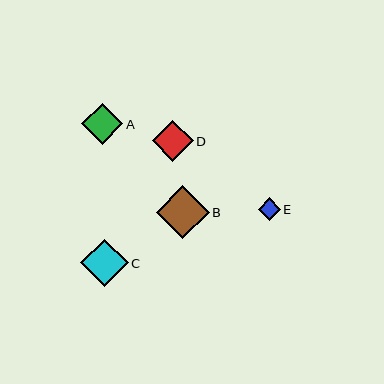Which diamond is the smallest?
Diamond E is the smallest with a size of approximately 22 pixels.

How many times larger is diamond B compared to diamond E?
Diamond B is approximately 2.4 times the size of diamond E.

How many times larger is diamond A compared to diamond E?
Diamond A is approximately 1.8 times the size of diamond E.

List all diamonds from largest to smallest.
From largest to smallest: B, C, D, A, E.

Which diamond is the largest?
Diamond B is the largest with a size of approximately 53 pixels.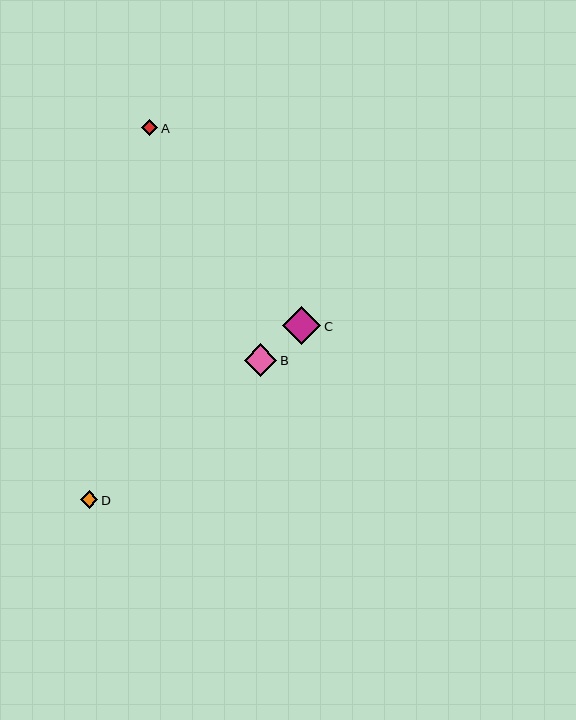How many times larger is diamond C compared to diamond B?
Diamond C is approximately 1.2 times the size of diamond B.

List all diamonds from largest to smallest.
From largest to smallest: C, B, D, A.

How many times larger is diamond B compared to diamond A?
Diamond B is approximately 2.1 times the size of diamond A.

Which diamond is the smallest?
Diamond A is the smallest with a size of approximately 16 pixels.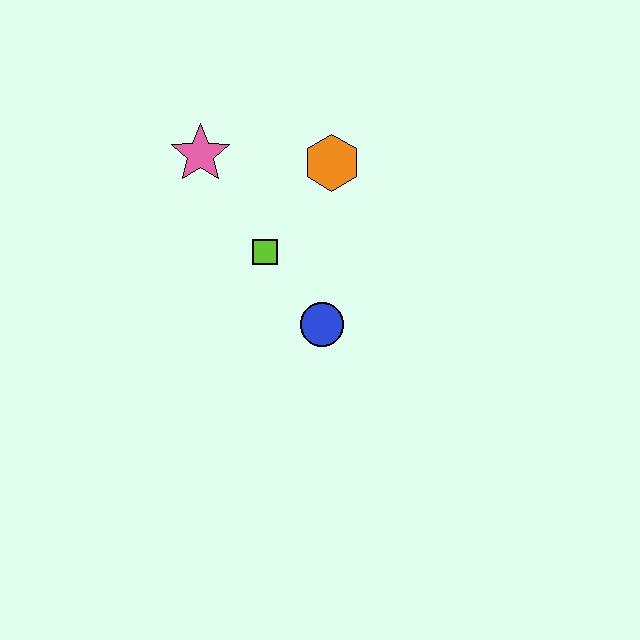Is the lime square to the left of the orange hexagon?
Yes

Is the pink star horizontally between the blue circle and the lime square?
No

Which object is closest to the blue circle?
The lime square is closest to the blue circle.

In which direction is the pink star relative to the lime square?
The pink star is above the lime square.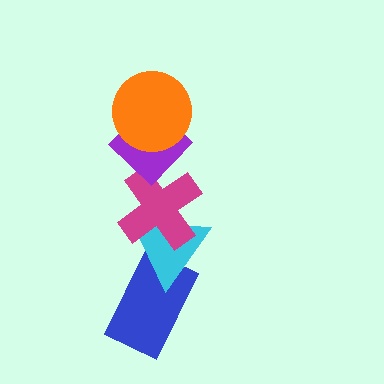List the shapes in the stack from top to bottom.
From top to bottom: the orange circle, the purple diamond, the magenta cross, the cyan triangle, the blue rectangle.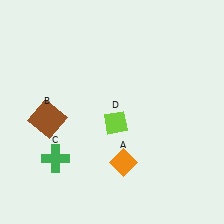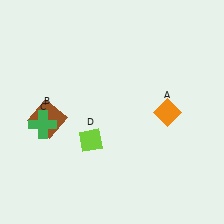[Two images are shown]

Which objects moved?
The objects that moved are: the orange diamond (A), the green cross (C), the lime diamond (D).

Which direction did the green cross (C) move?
The green cross (C) moved up.